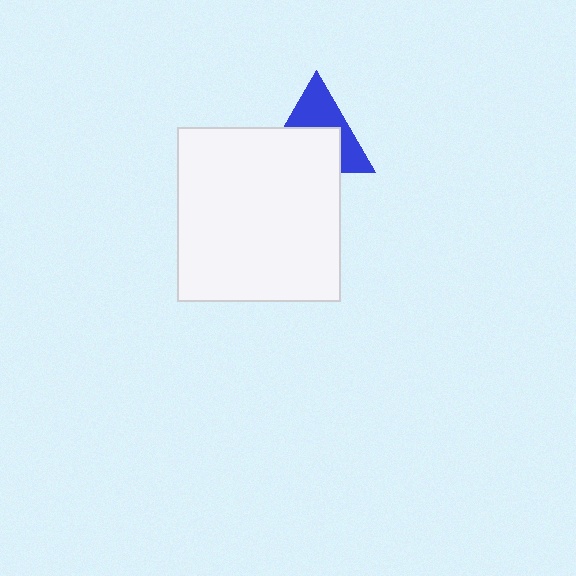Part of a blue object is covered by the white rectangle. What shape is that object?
It is a triangle.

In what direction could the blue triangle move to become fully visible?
The blue triangle could move up. That would shift it out from behind the white rectangle entirely.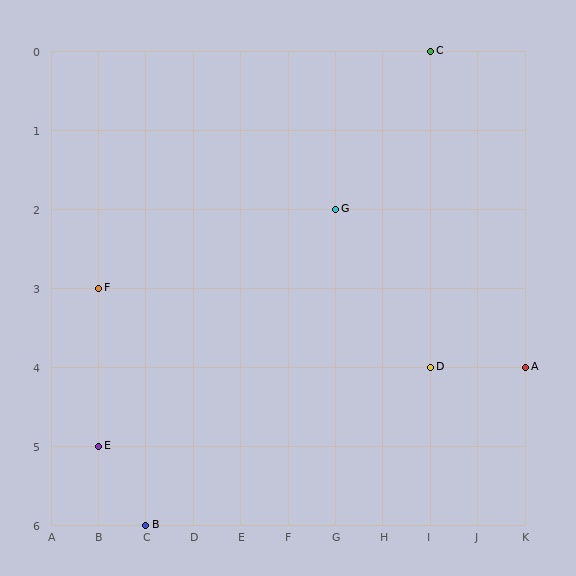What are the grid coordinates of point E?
Point E is at grid coordinates (B, 5).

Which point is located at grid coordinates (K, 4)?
Point A is at (K, 4).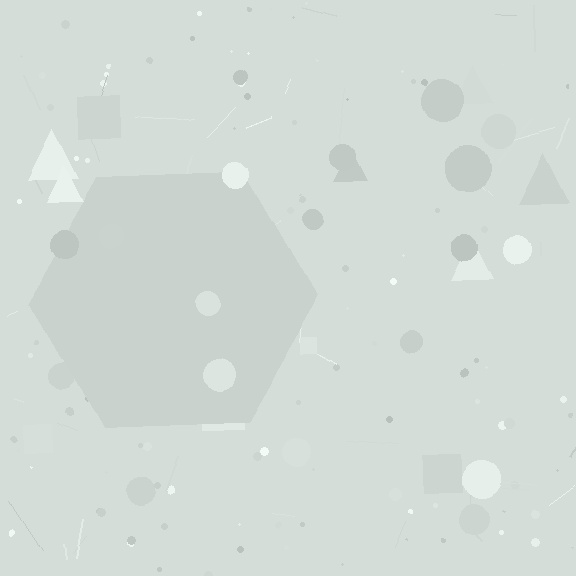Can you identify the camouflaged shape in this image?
The camouflaged shape is a hexagon.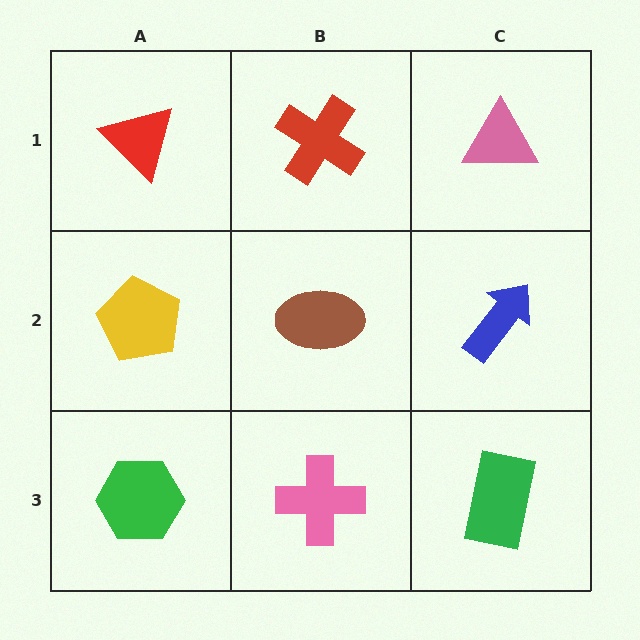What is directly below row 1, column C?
A blue arrow.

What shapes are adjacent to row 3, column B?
A brown ellipse (row 2, column B), a green hexagon (row 3, column A), a green rectangle (row 3, column C).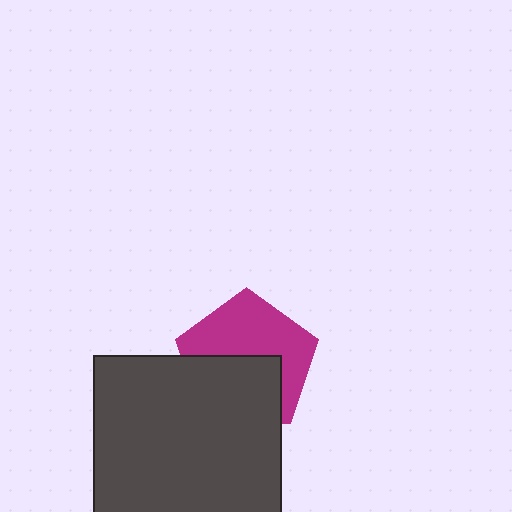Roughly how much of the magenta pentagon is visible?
About half of it is visible (roughly 55%).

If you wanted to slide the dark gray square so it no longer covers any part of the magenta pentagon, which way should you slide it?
Slide it down — that is the most direct way to separate the two shapes.